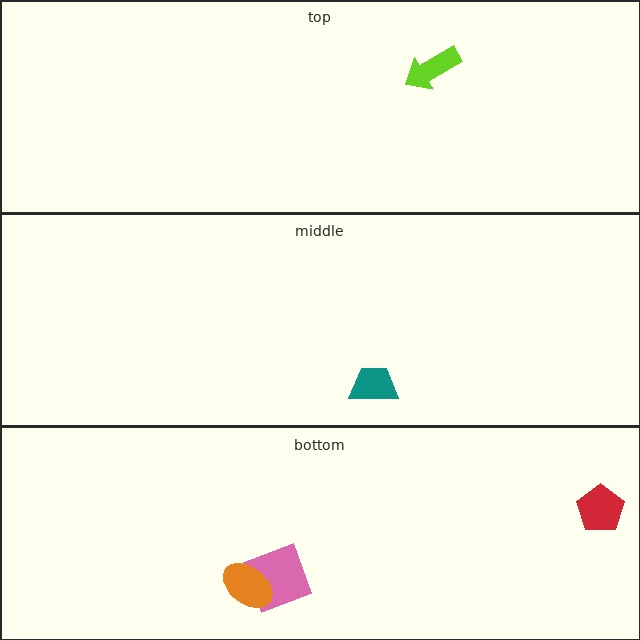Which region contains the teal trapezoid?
The middle region.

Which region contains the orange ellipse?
The bottom region.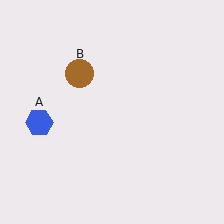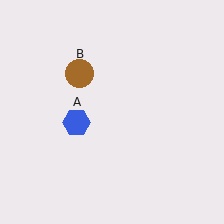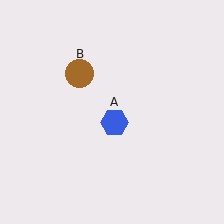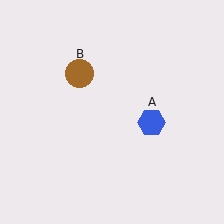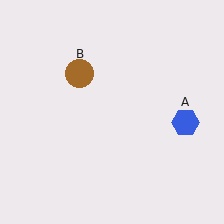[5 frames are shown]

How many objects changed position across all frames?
1 object changed position: blue hexagon (object A).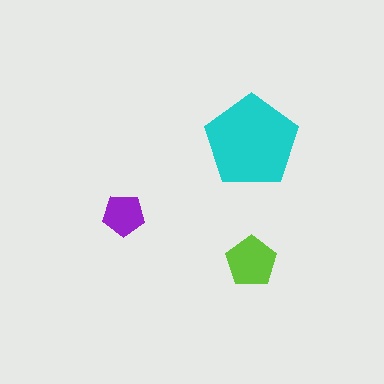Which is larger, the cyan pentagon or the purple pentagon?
The cyan one.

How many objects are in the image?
There are 3 objects in the image.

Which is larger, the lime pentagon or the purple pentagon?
The lime one.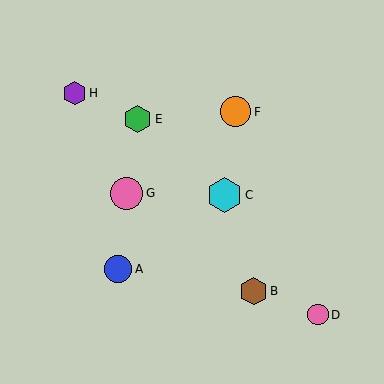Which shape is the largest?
The cyan hexagon (labeled C) is the largest.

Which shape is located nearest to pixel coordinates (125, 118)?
The green hexagon (labeled E) at (138, 119) is nearest to that location.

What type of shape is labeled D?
Shape D is a pink circle.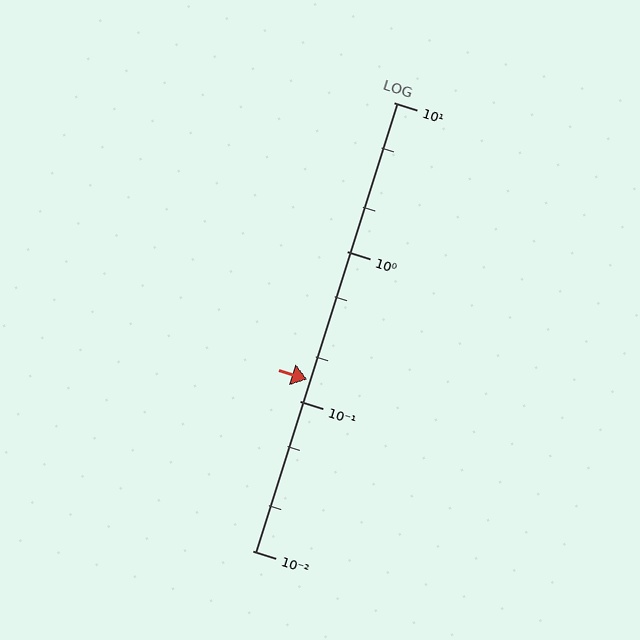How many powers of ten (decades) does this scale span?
The scale spans 3 decades, from 0.01 to 10.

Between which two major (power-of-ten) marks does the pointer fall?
The pointer is between 0.1 and 1.